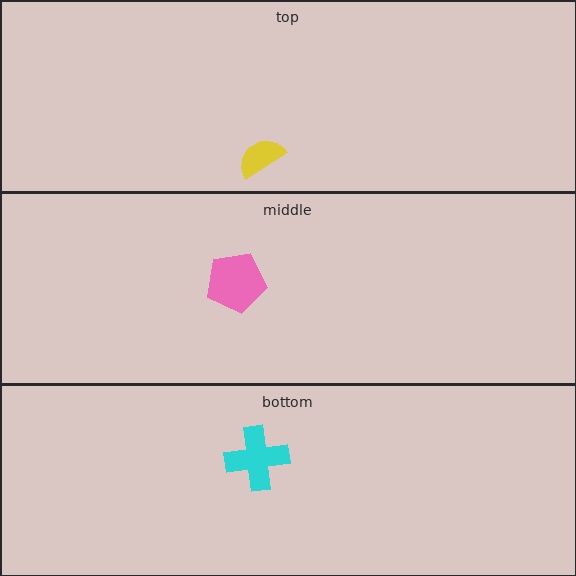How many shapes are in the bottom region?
1.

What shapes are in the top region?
The yellow semicircle.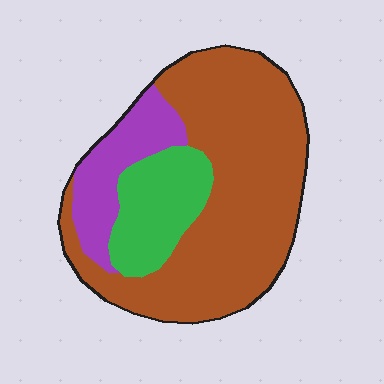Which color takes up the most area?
Brown, at roughly 65%.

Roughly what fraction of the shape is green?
Green takes up about one sixth (1/6) of the shape.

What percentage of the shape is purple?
Purple covers around 15% of the shape.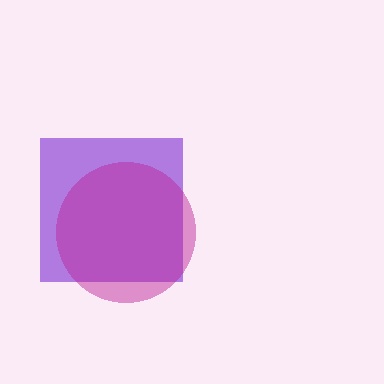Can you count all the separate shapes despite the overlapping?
Yes, there are 2 separate shapes.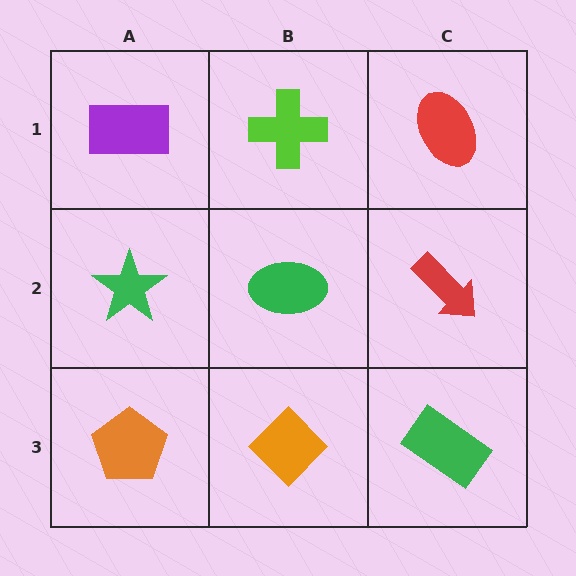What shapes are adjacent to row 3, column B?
A green ellipse (row 2, column B), an orange pentagon (row 3, column A), a green rectangle (row 3, column C).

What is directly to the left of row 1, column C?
A lime cross.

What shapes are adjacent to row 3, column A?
A green star (row 2, column A), an orange diamond (row 3, column B).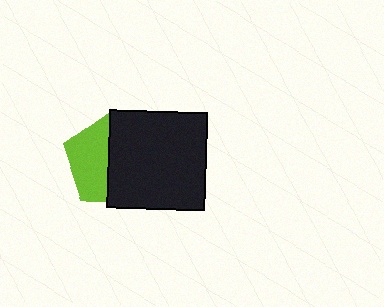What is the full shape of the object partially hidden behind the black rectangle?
The partially hidden object is a lime pentagon.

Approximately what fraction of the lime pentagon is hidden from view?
Roughly 57% of the lime pentagon is hidden behind the black rectangle.